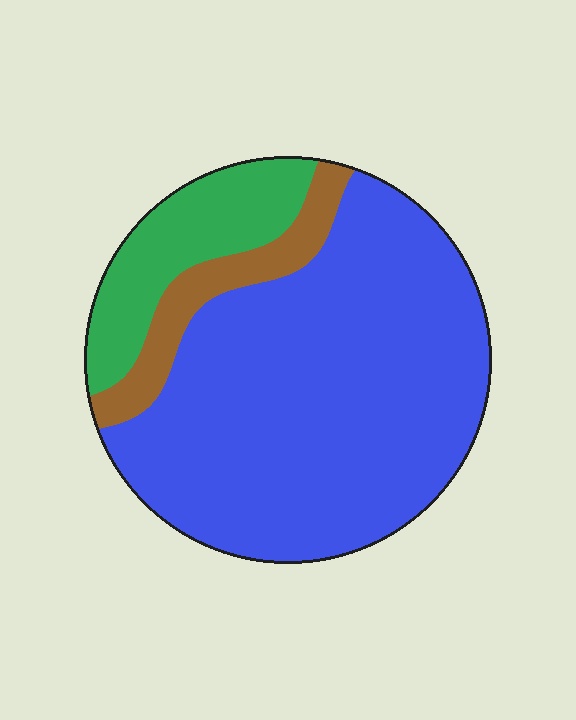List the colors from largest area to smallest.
From largest to smallest: blue, green, brown.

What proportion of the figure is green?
Green covers 16% of the figure.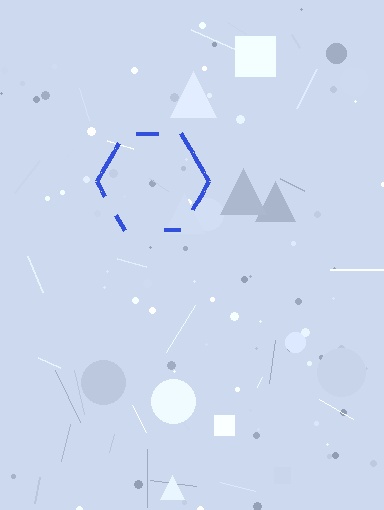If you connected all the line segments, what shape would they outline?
They would outline a hexagon.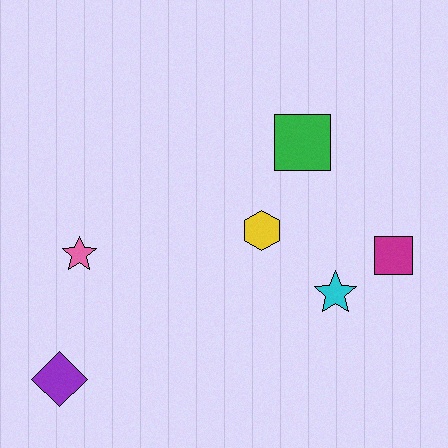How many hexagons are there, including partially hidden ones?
There is 1 hexagon.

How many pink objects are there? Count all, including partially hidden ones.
There is 1 pink object.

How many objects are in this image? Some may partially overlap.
There are 6 objects.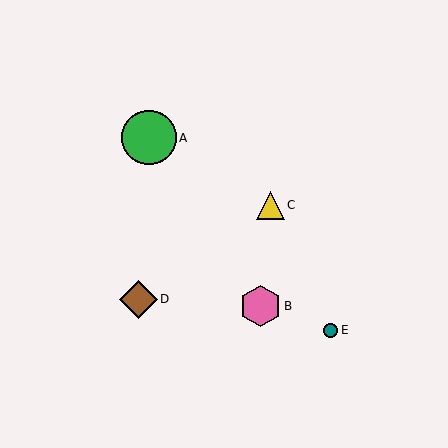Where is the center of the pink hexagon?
The center of the pink hexagon is at (260, 306).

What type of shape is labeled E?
Shape E is a teal circle.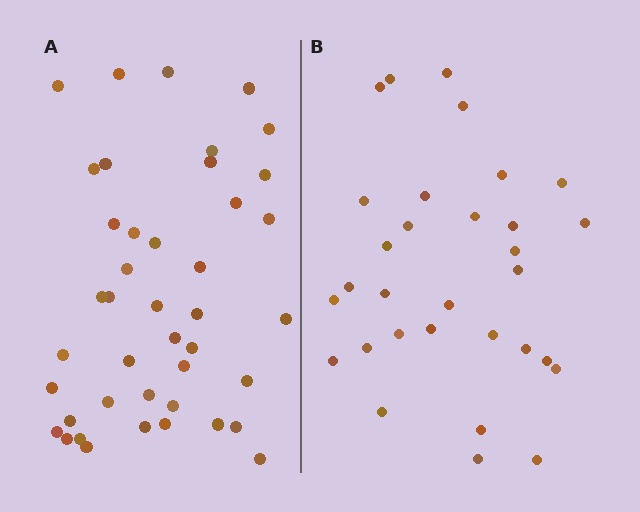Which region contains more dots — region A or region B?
Region A (the left region) has more dots.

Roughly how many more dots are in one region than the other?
Region A has roughly 12 or so more dots than region B.